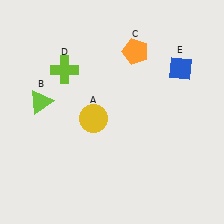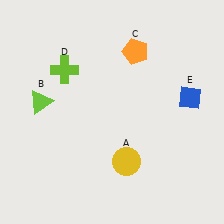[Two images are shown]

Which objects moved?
The objects that moved are: the yellow circle (A), the blue diamond (E).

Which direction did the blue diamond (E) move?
The blue diamond (E) moved down.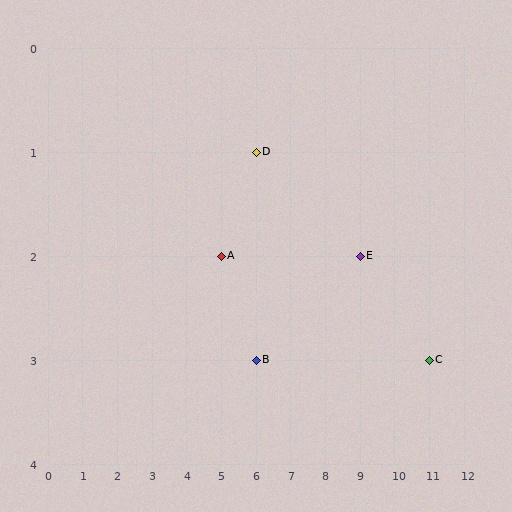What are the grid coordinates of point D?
Point D is at grid coordinates (6, 1).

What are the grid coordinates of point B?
Point B is at grid coordinates (6, 3).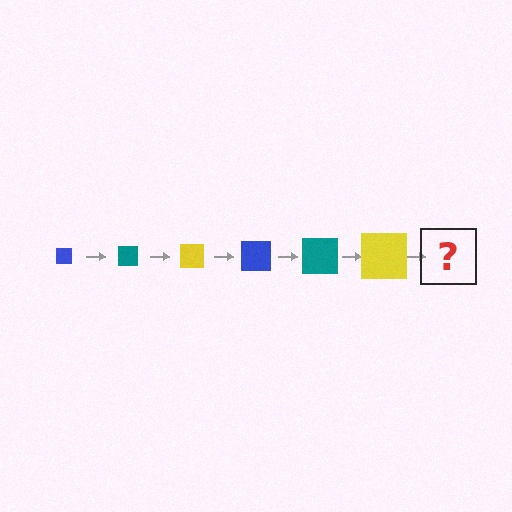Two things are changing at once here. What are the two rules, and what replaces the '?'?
The two rules are that the square grows larger each step and the color cycles through blue, teal, and yellow. The '?' should be a blue square, larger than the previous one.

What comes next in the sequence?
The next element should be a blue square, larger than the previous one.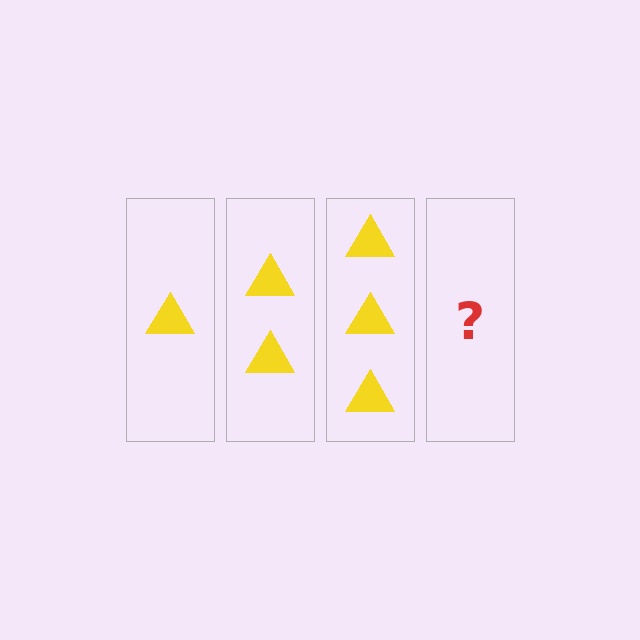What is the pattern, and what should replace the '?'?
The pattern is that each step adds one more triangle. The '?' should be 4 triangles.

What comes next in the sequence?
The next element should be 4 triangles.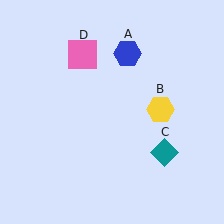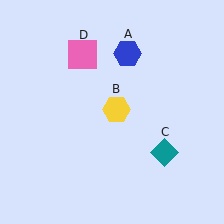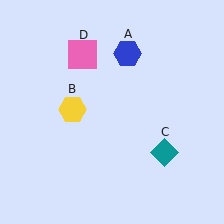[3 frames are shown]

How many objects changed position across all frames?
1 object changed position: yellow hexagon (object B).